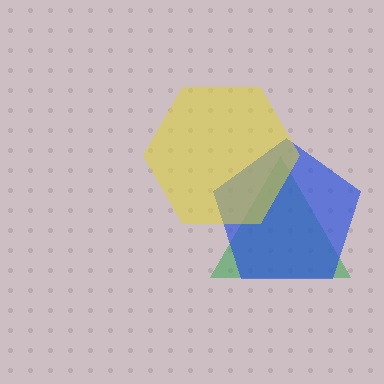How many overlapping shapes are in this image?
There are 3 overlapping shapes in the image.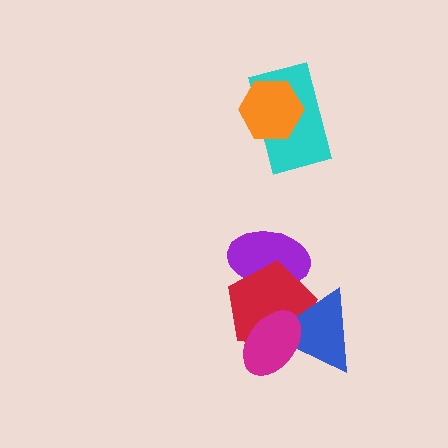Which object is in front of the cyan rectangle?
The orange hexagon is in front of the cyan rectangle.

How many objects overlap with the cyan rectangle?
1 object overlaps with the cyan rectangle.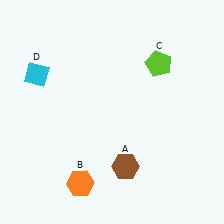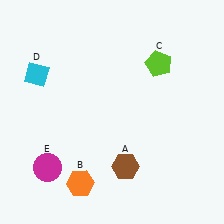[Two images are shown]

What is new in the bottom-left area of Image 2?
A magenta circle (E) was added in the bottom-left area of Image 2.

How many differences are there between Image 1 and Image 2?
There is 1 difference between the two images.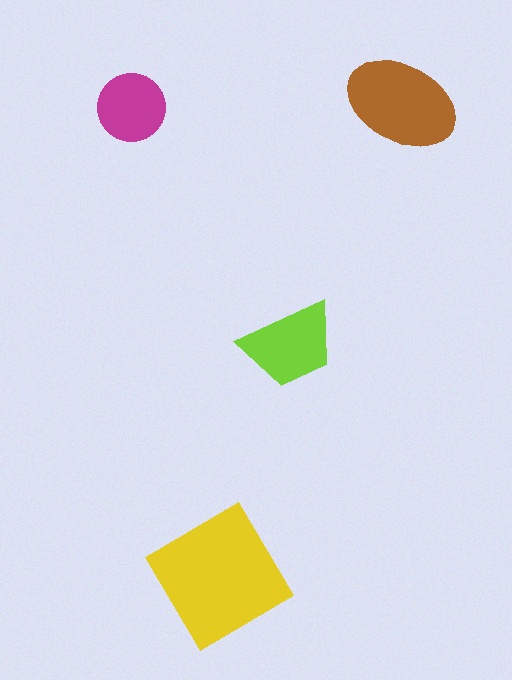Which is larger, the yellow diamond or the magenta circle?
The yellow diamond.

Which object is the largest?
The yellow diamond.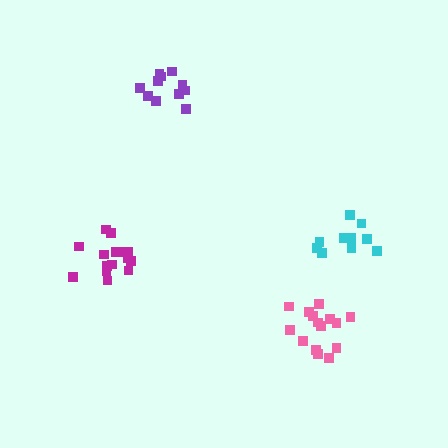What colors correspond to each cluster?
The clusters are colored: cyan, pink, purple, magenta.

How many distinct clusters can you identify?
There are 4 distinct clusters.